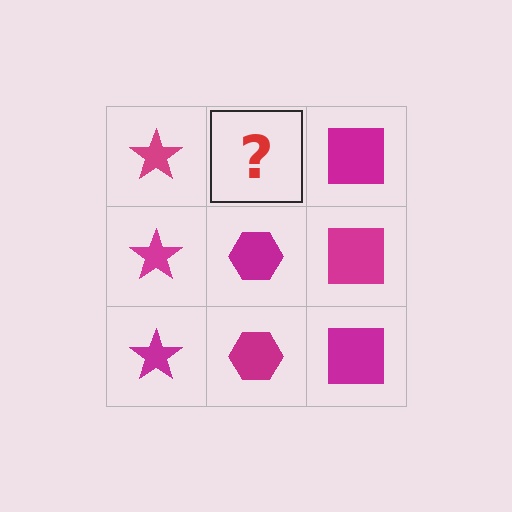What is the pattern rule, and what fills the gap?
The rule is that each column has a consistent shape. The gap should be filled with a magenta hexagon.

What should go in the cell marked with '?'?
The missing cell should contain a magenta hexagon.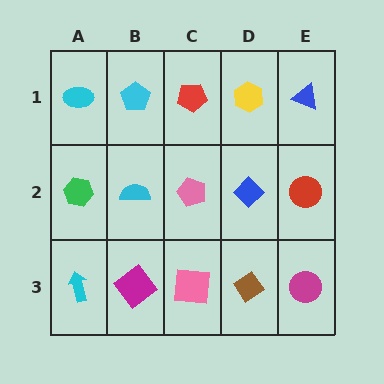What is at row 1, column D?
A yellow hexagon.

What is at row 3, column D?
A brown diamond.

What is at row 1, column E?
A blue triangle.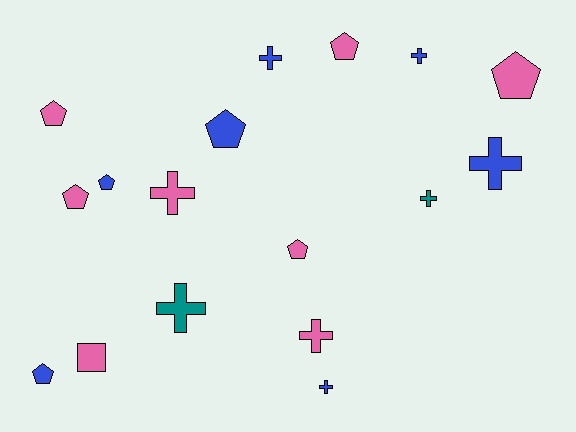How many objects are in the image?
There are 17 objects.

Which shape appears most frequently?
Pentagon, with 8 objects.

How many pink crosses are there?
There are 2 pink crosses.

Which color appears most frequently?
Pink, with 8 objects.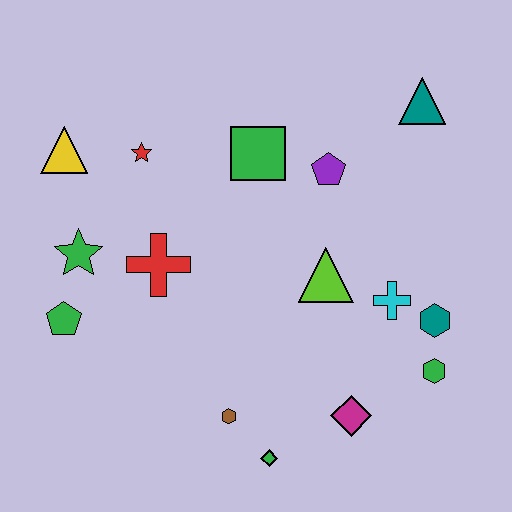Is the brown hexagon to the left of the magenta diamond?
Yes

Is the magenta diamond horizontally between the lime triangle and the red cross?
No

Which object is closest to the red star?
The yellow triangle is closest to the red star.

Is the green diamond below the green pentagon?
Yes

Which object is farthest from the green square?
The green diamond is farthest from the green square.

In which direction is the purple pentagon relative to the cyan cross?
The purple pentagon is above the cyan cross.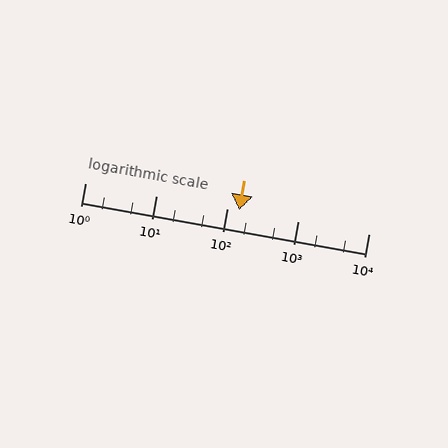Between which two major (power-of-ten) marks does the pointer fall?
The pointer is between 100 and 1000.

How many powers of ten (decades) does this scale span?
The scale spans 4 decades, from 1 to 10000.